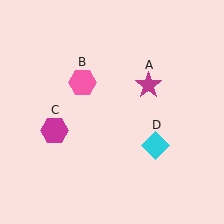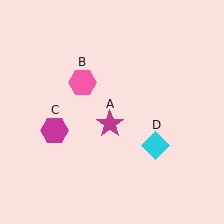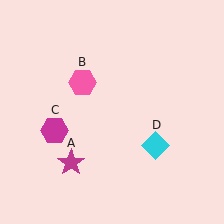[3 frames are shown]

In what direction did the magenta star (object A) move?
The magenta star (object A) moved down and to the left.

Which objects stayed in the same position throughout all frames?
Pink hexagon (object B) and magenta hexagon (object C) and cyan diamond (object D) remained stationary.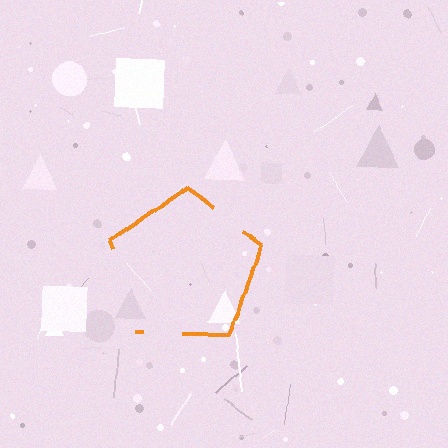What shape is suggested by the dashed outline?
The dashed outline suggests a pentagon.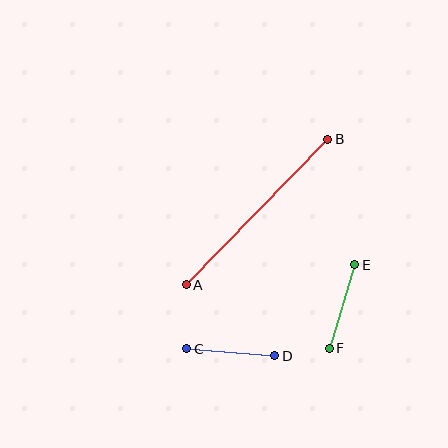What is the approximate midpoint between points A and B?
The midpoint is at approximately (257, 212) pixels.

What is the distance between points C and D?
The distance is approximately 88 pixels.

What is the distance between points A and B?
The distance is approximately 203 pixels.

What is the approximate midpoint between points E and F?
The midpoint is at approximately (342, 306) pixels.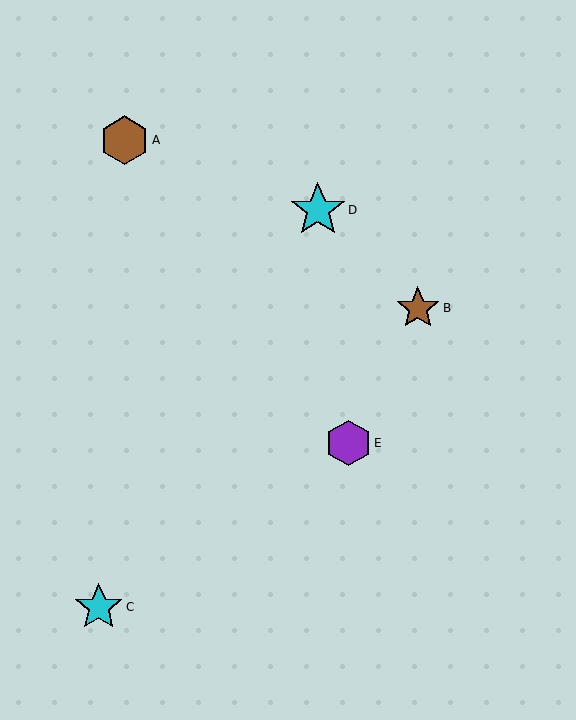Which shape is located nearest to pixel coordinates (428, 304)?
The brown star (labeled B) at (418, 308) is nearest to that location.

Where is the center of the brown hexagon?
The center of the brown hexagon is at (125, 140).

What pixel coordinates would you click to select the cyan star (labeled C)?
Click at (99, 607) to select the cyan star C.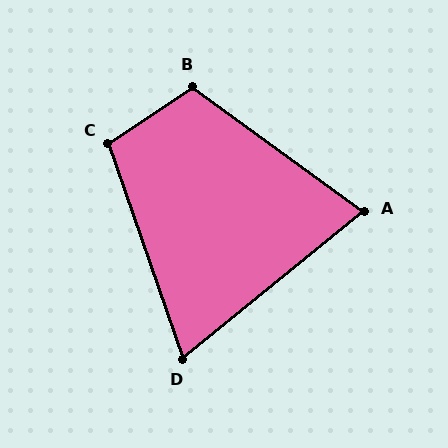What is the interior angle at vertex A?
Approximately 75 degrees (acute).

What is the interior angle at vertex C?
Approximately 105 degrees (obtuse).